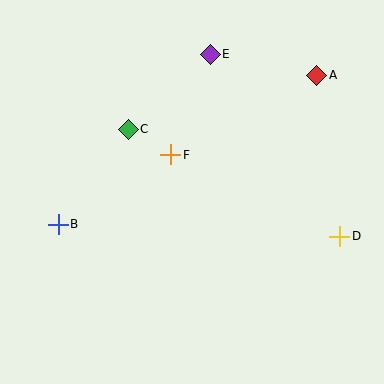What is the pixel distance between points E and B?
The distance between E and B is 228 pixels.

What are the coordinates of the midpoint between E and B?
The midpoint between E and B is at (134, 139).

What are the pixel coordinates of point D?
Point D is at (340, 236).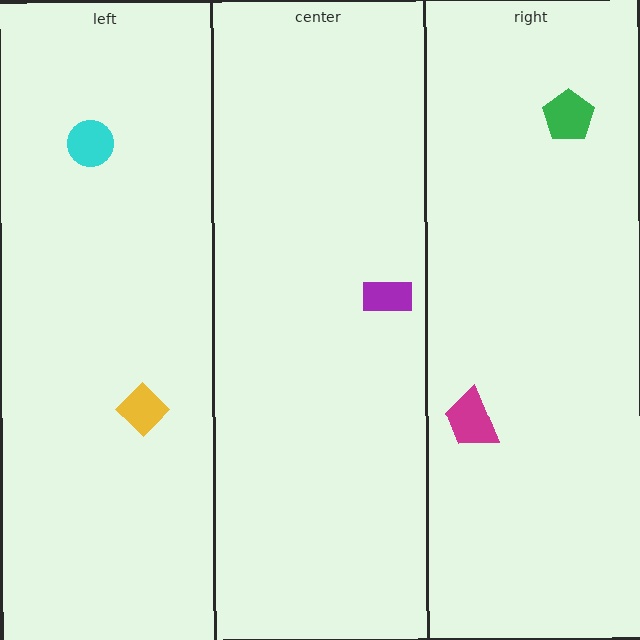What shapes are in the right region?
The magenta trapezoid, the green pentagon.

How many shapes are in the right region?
2.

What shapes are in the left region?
The yellow diamond, the cyan circle.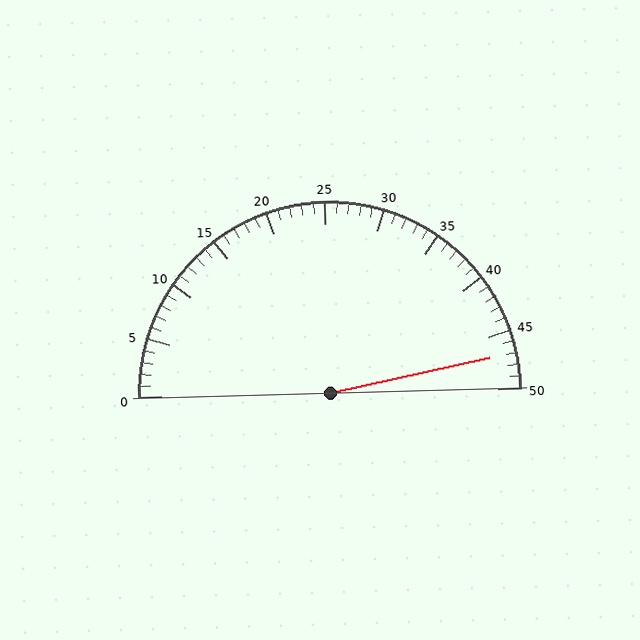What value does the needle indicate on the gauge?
The needle indicates approximately 47.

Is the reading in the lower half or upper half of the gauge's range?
The reading is in the upper half of the range (0 to 50).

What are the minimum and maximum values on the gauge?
The gauge ranges from 0 to 50.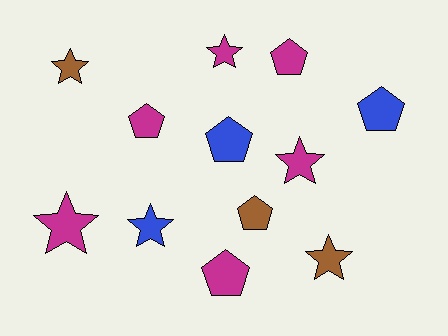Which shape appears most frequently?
Pentagon, with 6 objects.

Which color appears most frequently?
Magenta, with 6 objects.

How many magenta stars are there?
There are 3 magenta stars.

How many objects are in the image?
There are 12 objects.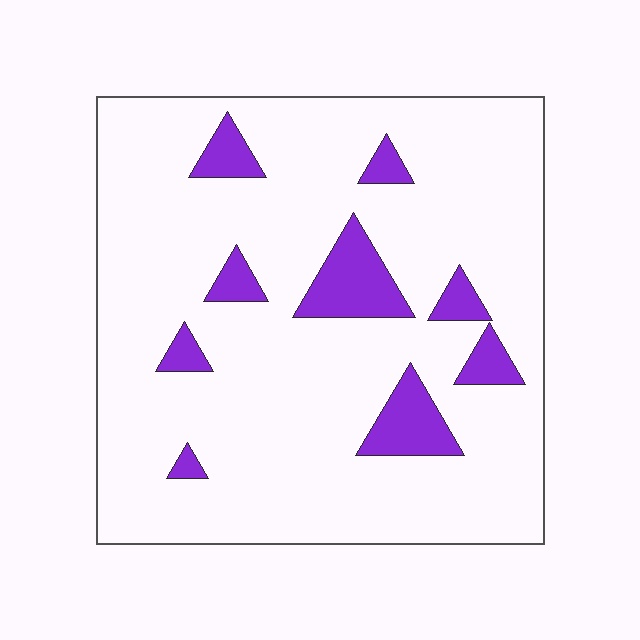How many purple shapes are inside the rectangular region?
9.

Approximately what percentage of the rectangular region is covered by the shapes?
Approximately 10%.